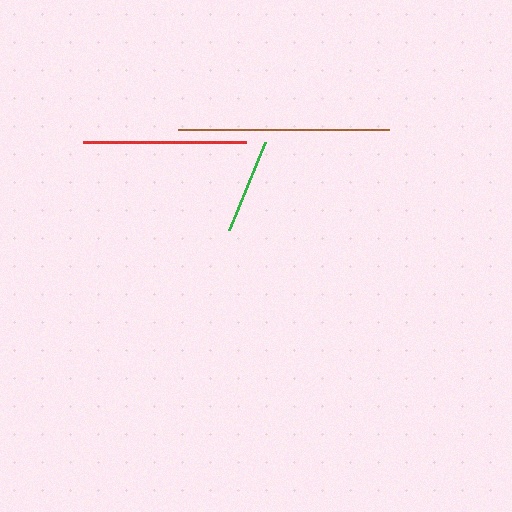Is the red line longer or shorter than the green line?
The red line is longer than the green line.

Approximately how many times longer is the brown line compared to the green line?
The brown line is approximately 2.2 times the length of the green line.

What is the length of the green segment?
The green segment is approximately 95 pixels long.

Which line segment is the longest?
The brown line is the longest at approximately 212 pixels.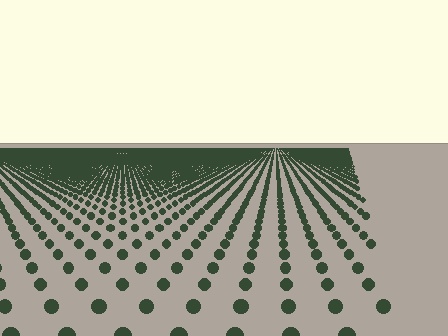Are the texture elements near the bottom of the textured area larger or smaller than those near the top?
Larger. Near the bottom, elements are closer to the viewer and appear at a bigger on-screen size.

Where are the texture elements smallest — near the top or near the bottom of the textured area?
Near the top.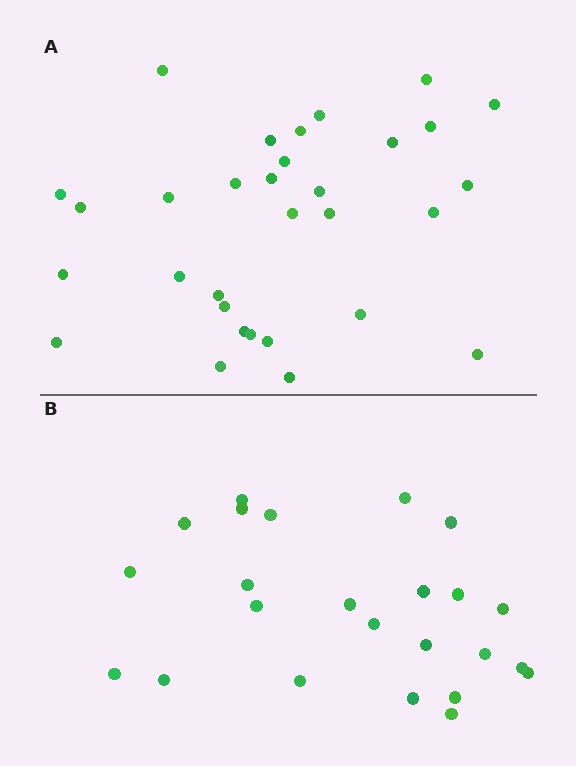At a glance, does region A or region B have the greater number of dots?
Region A (the top region) has more dots.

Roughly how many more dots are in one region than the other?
Region A has roughly 8 or so more dots than region B.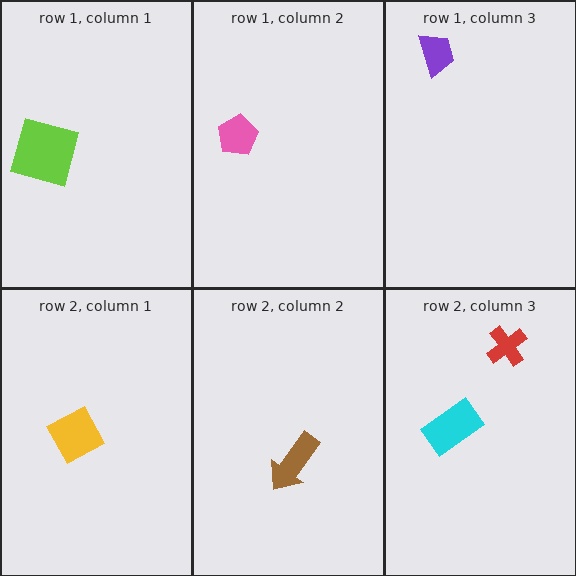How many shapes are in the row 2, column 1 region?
1.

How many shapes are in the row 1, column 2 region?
1.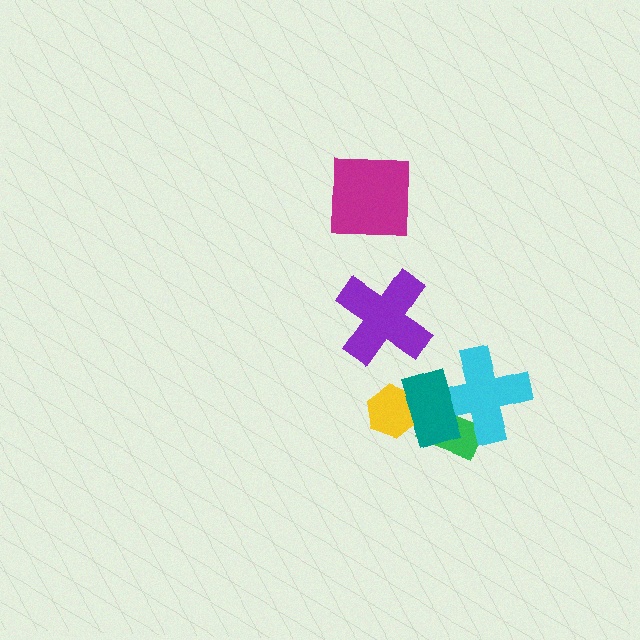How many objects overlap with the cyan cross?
2 objects overlap with the cyan cross.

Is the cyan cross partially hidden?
Yes, it is partially covered by another shape.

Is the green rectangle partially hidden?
Yes, it is partially covered by another shape.